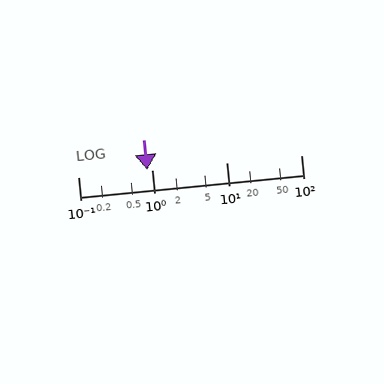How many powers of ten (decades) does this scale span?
The scale spans 3 decades, from 0.1 to 100.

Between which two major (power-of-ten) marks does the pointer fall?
The pointer is between 0.1 and 1.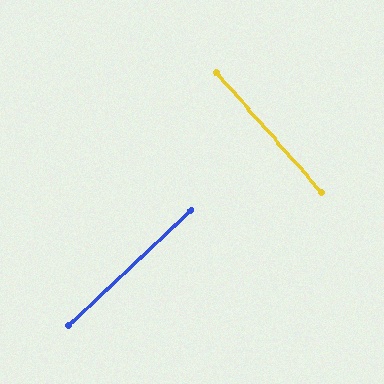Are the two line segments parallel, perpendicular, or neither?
Perpendicular — they meet at approximately 88°.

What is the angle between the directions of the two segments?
Approximately 88 degrees.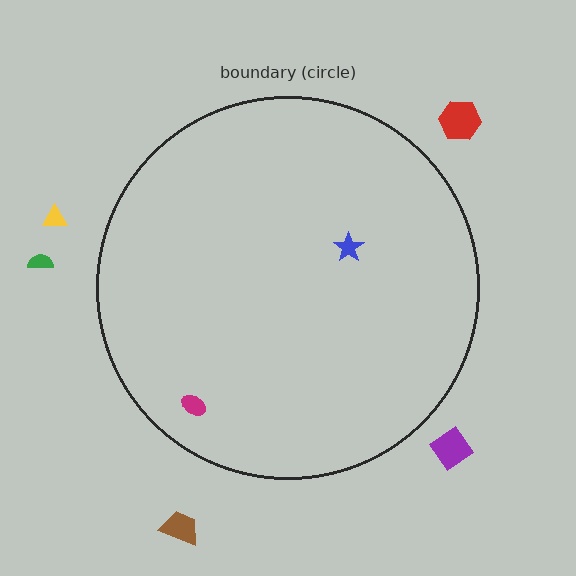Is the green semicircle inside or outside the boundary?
Outside.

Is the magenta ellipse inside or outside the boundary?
Inside.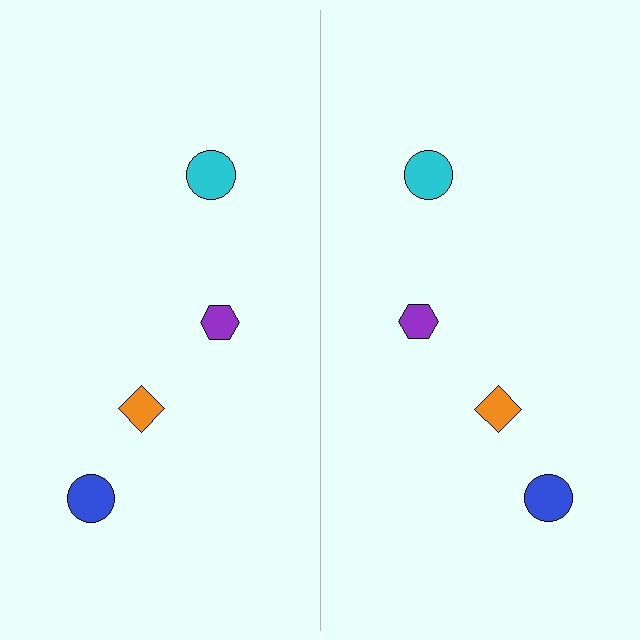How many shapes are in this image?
There are 8 shapes in this image.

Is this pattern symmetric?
Yes, this pattern has bilateral (reflection) symmetry.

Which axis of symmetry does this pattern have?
The pattern has a vertical axis of symmetry running through the center of the image.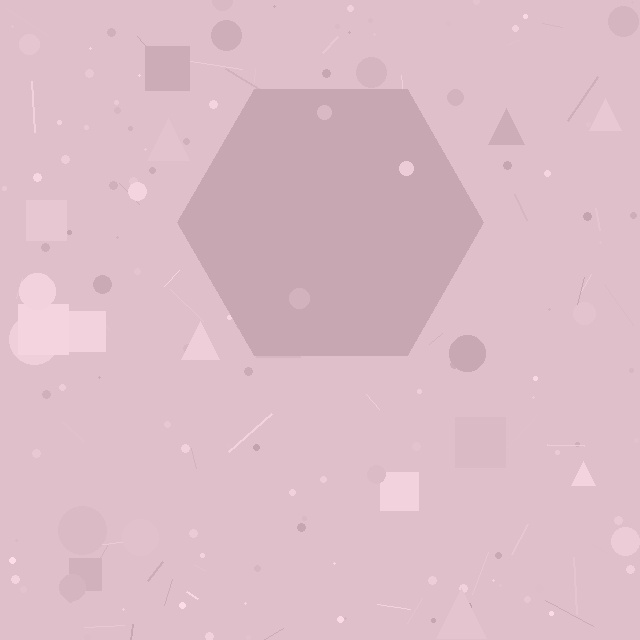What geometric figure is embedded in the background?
A hexagon is embedded in the background.